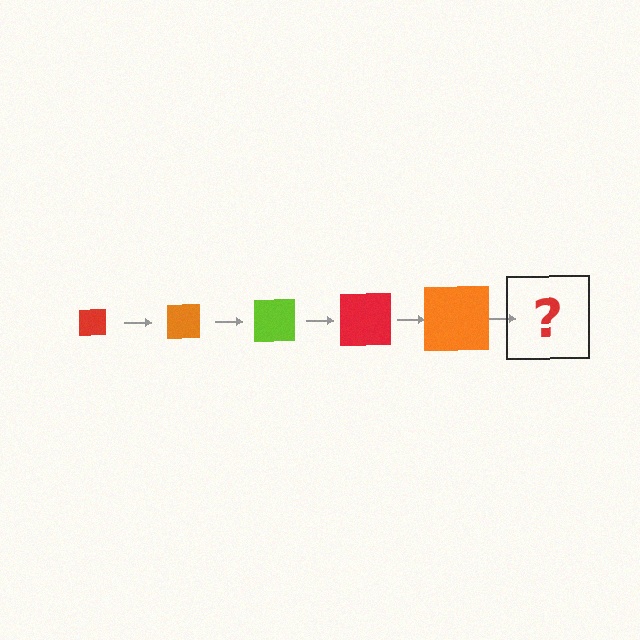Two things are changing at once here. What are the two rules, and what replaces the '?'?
The two rules are that the square grows larger each step and the color cycles through red, orange, and lime. The '?' should be a lime square, larger than the previous one.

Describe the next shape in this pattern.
It should be a lime square, larger than the previous one.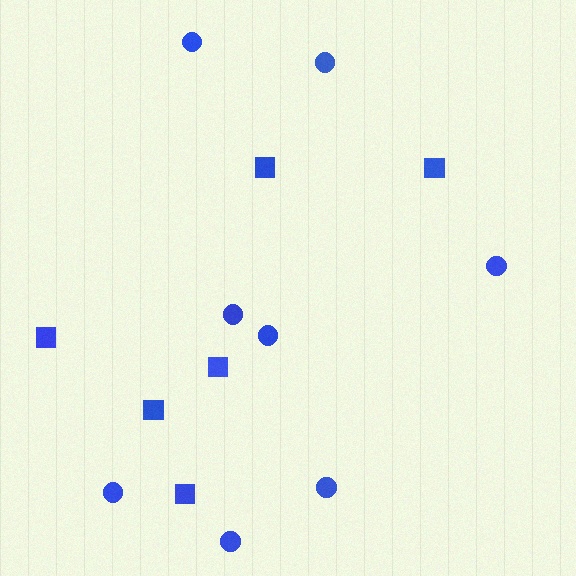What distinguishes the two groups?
There are 2 groups: one group of squares (6) and one group of circles (8).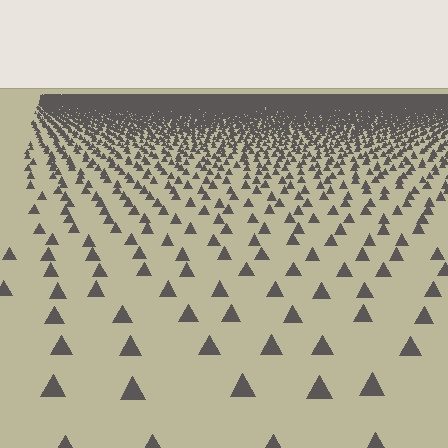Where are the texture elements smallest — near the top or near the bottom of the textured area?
Near the top.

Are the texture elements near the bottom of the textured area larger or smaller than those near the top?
Larger. Near the bottom, elements are closer to the viewer and appear at a bigger on-screen size.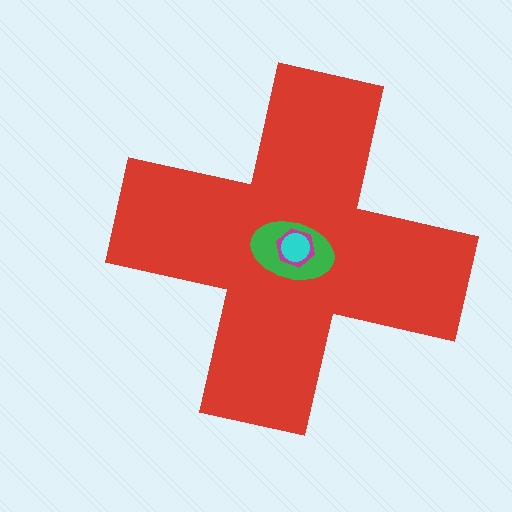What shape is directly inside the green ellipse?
The magenta hexagon.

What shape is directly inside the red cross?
The green ellipse.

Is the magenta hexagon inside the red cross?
Yes.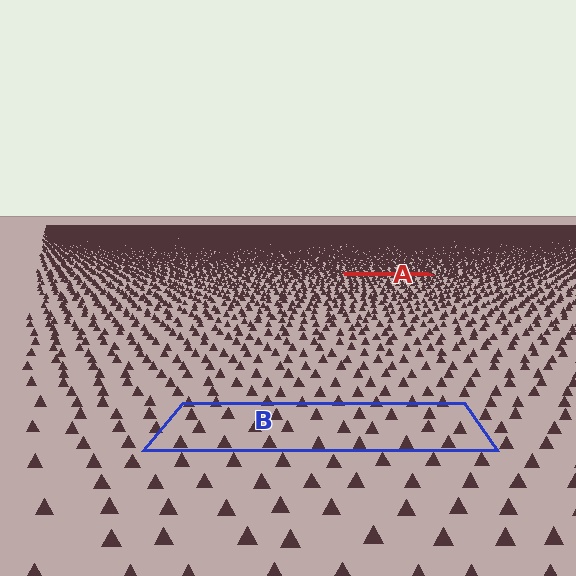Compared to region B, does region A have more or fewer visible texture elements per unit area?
Region A has more texture elements per unit area — they are packed more densely because it is farther away.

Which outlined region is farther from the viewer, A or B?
Region A is farther from the viewer — the texture elements inside it appear smaller and more densely packed.